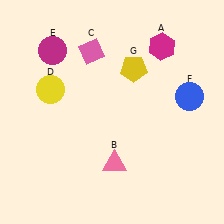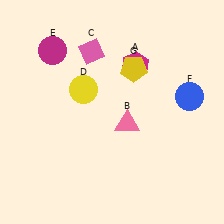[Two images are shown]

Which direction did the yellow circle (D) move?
The yellow circle (D) moved right.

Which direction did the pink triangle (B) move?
The pink triangle (B) moved up.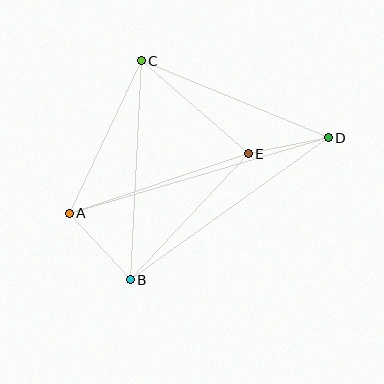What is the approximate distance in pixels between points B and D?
The distance between B and D is approximately 244 pixels.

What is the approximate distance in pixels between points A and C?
The distance between A and C is approximately 169 pixels.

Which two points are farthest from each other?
Points A and D are farthest from each other.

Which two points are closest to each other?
Points D and E are closest to each other.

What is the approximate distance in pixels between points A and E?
The distance between A and E is approximately 189 pixels.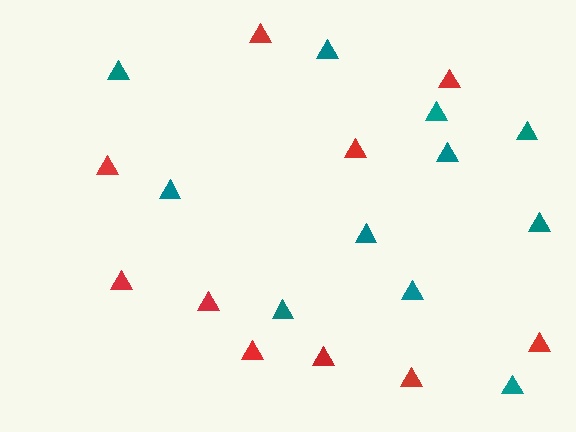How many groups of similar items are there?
There are 2 groups: one group of red triangles (10) and one group of teal triangles (11).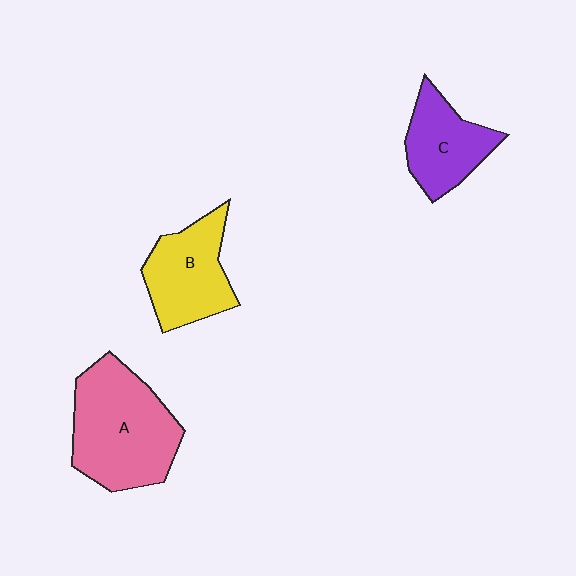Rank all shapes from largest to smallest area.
From largest to smallest: A (pink), B (yellow), C (purple).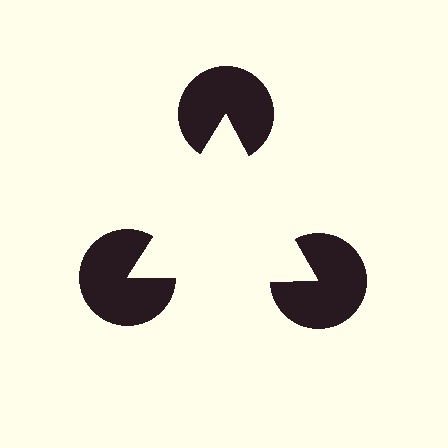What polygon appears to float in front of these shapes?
An illusory triangle — its edges are inferred from the aligned wedge cuts in the pac-man discs, not physically drawn.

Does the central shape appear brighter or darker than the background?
It typically appears slightly brighter than the background, even though no actual brightness change is drawn.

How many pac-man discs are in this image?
There are 3 — one at each vertex of the illusory triangle.